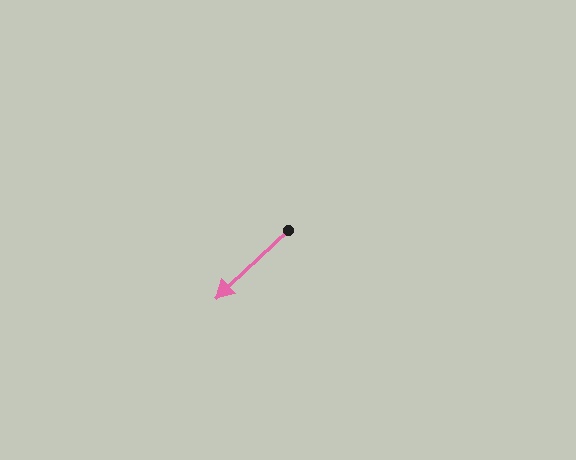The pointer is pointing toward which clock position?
Roughly 8 o'clock.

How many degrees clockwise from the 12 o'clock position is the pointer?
Approximately 227 degrees.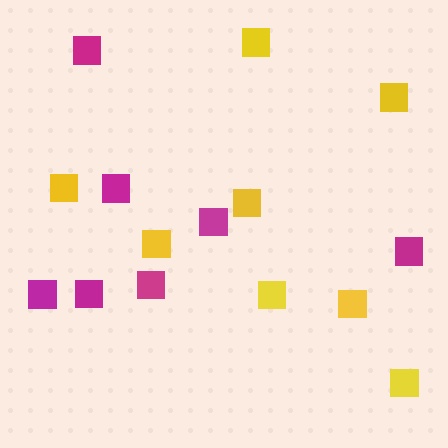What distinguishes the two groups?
There are 2 groups: one group of yellow squares (8) and one group of magenta squares (7).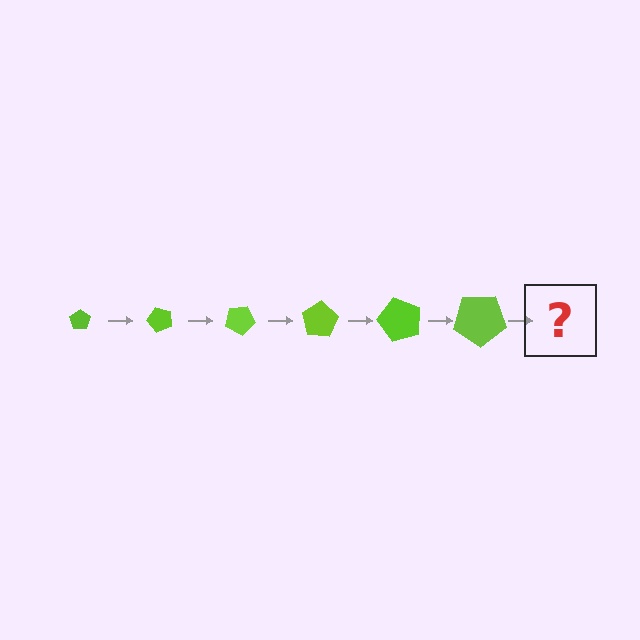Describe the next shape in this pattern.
It should be a pentagon, larger than the previous one and rotated 300 degrees from the start.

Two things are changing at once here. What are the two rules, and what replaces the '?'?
The two rules are that the pentagon grows larger each step and it rotates 50 degrees each step. The '?' should be a pentagon, larger than the previous one and rotated 300 degrees from the start.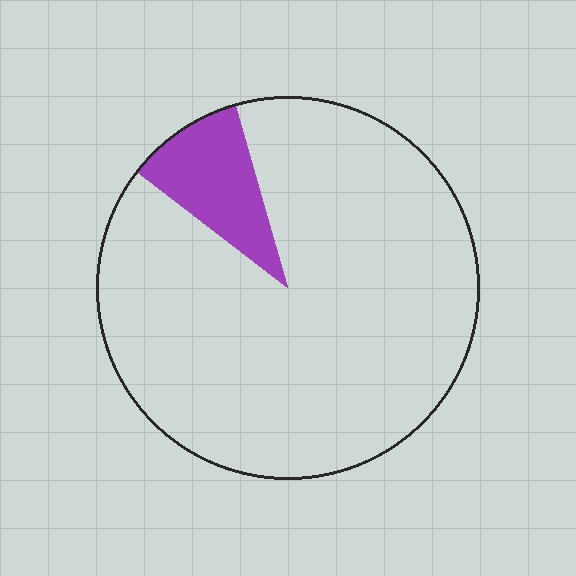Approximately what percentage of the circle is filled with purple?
Approximately 10%.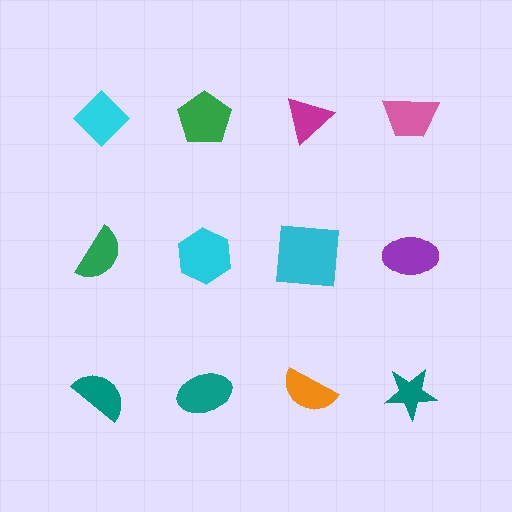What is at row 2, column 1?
A green semicircle.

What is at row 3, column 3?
An orange semicircle.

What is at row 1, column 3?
A magenta triangle.